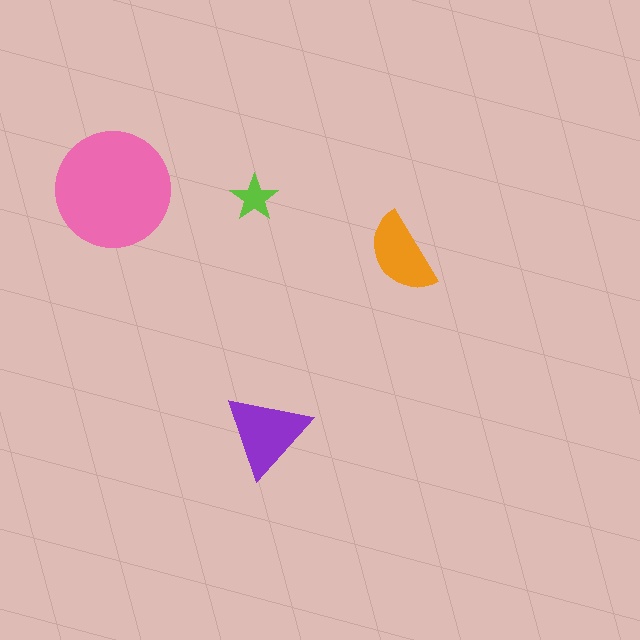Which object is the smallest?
The lime star.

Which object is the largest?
The pink circle.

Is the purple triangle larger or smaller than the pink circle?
Smaller.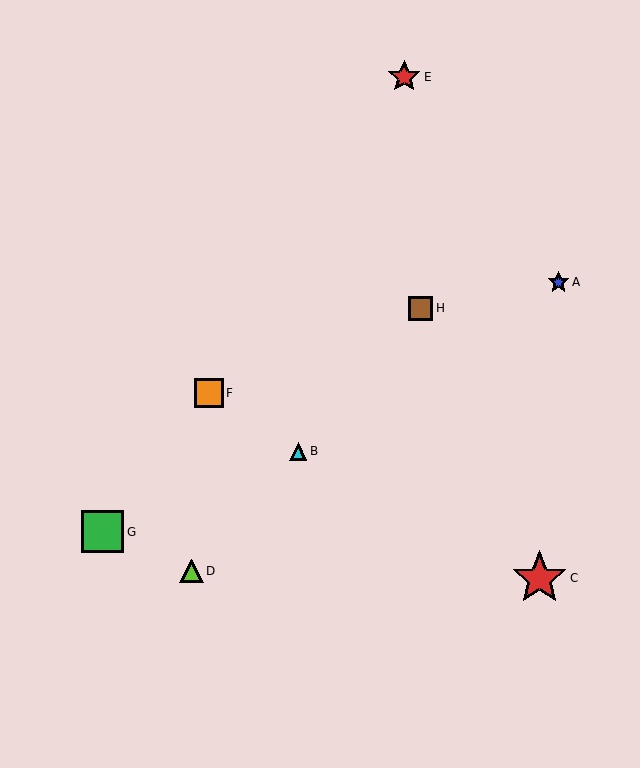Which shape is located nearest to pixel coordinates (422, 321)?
The brown square (labeled H) at (421, 308) is nearest to that location.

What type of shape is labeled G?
Shape G is a green square.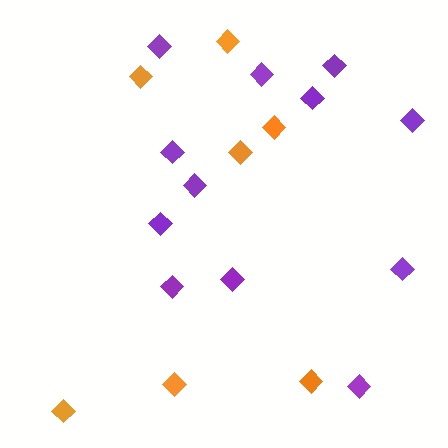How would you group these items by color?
There are 2 groups: one group of orange diamonds (7) and one group of purple diamonds (12).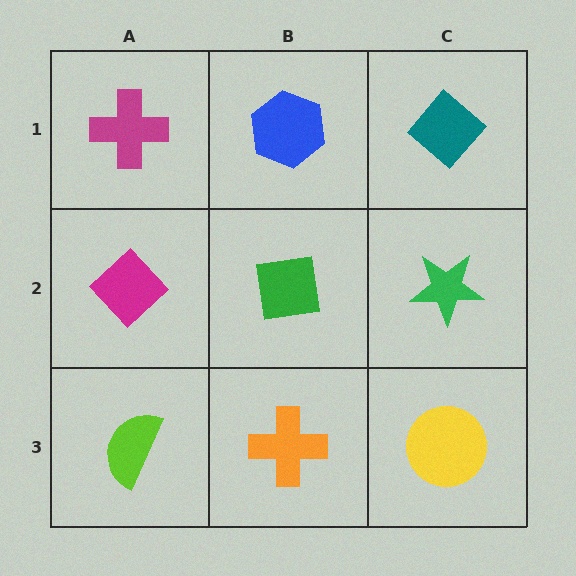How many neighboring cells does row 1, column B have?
3.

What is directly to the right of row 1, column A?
A blue hexagon.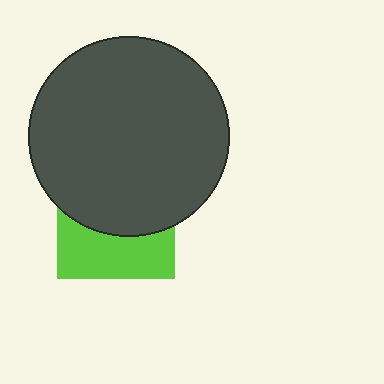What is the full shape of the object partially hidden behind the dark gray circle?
The partially hidden object is a lime square.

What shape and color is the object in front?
The object in front is a dark gray circle.